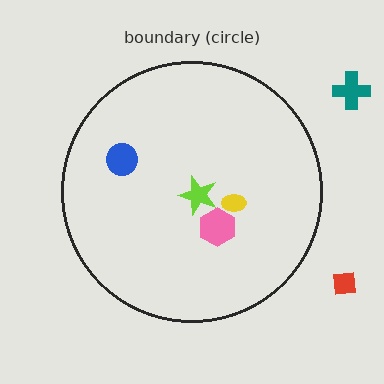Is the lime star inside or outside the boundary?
Inside.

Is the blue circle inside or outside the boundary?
Inside.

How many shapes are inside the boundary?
4 inside, 2 outside.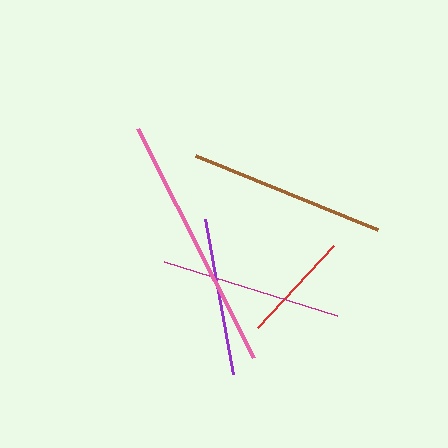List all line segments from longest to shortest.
From longest to shortest: pink, brown, magenta, purple, red.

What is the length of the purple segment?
The purple segment is approximately 157 pixels long.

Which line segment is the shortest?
The red line is the shortest at approximately 112 pixels.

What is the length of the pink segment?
The pink segment is approximately 257 pixels long.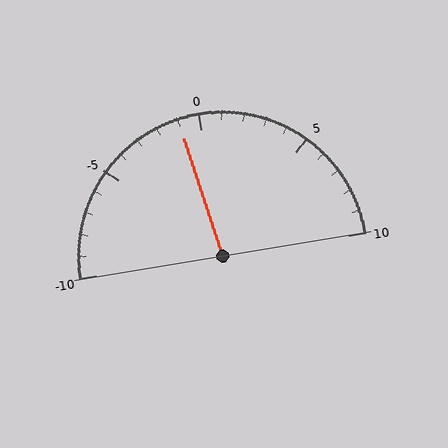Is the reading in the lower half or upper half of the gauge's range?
The reading is in the lower half of the range (-10 to 10).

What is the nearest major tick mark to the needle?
The nearest major tick mark is 0.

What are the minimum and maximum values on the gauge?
The gauge ranges from -10 to 10.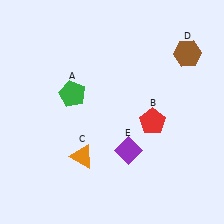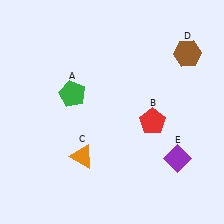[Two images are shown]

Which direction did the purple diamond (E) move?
The purple diamond (E) moved right.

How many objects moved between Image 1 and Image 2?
1 object moved between the two images.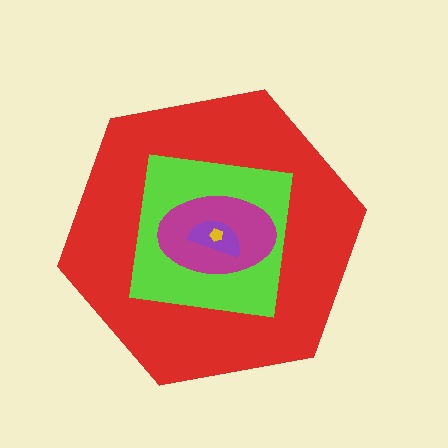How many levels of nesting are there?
5.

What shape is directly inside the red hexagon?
The lime square.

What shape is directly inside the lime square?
The magenta ellipse.